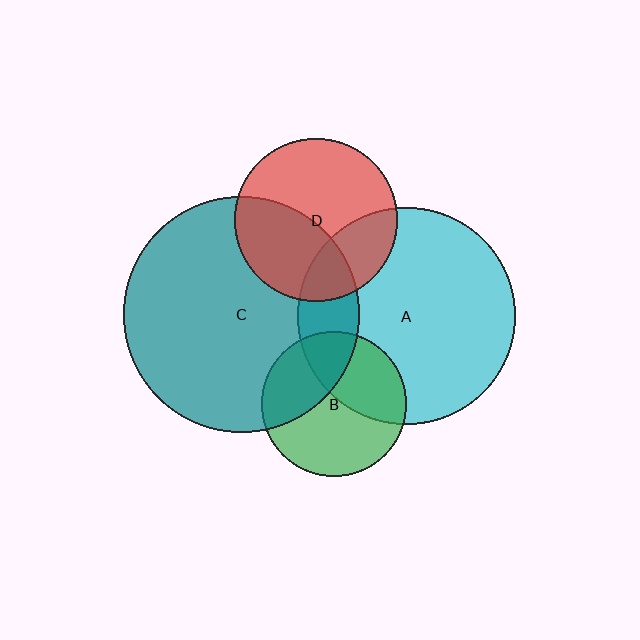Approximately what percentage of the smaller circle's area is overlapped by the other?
Approximately 20%.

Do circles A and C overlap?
Yes.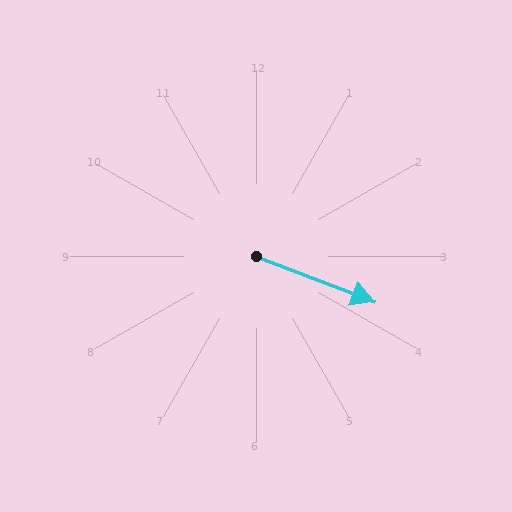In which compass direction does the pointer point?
East.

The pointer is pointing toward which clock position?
Roughly 4 o'clock.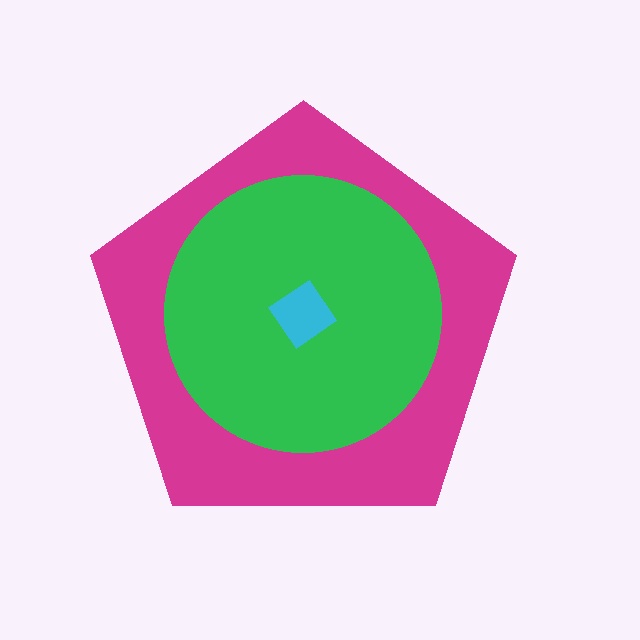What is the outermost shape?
The magenta pentagon.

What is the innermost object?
The cyan diamond.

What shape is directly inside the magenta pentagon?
The green circle.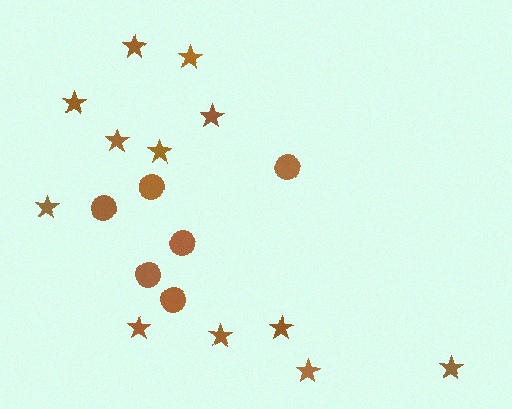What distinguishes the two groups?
There are 2 groups: one group of stars (12) and one group of circles (6).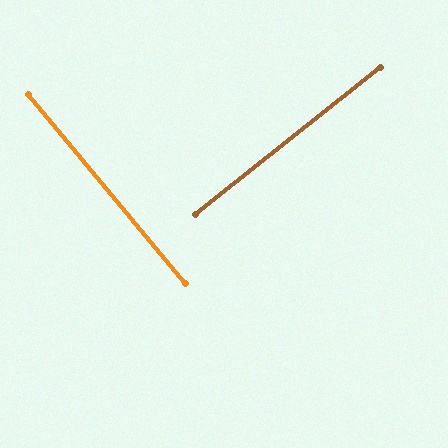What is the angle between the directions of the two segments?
Approximately 89 degrees.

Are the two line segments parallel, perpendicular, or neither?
Perpendicular — they meet at approximately 89°.